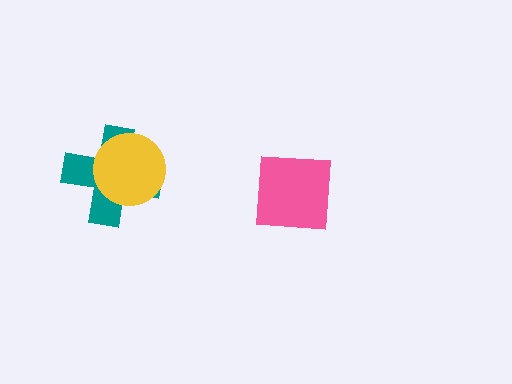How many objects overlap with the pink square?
0 objects overlap with the pink square.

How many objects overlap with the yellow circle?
1 object overlaps with the yellow circle.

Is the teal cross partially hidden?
Yes, it is partially covered by another shape.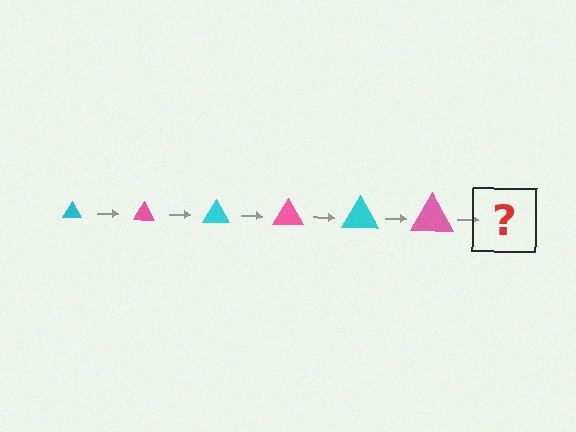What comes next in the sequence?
The next element should be a cyan triangle, larger than the previous one.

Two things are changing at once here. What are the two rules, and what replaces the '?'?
The two rules are that the triangle grows larger each step and the color cycles through cyan and pink. The '?' should be a cyan triangle, larger than the previous one.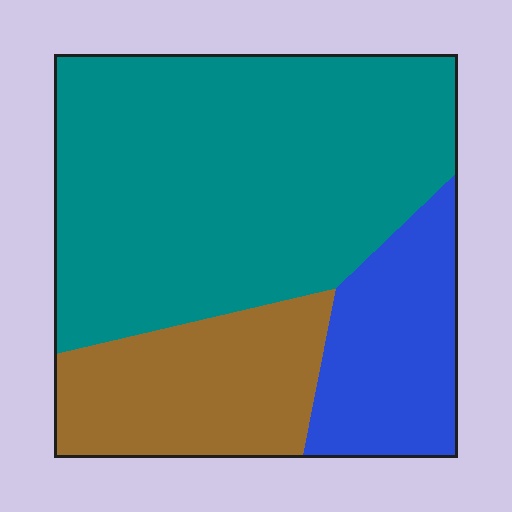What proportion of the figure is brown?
Brown takes up about one fifth (1/5) of the figure.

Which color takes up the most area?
Teal, at roughly 60%.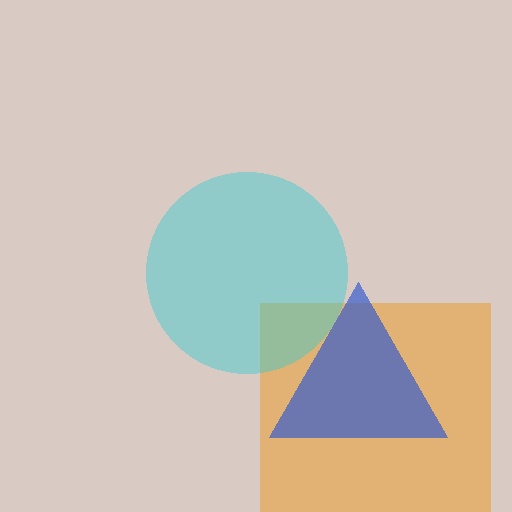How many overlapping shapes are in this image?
There are 3 overlapping shapes in the image.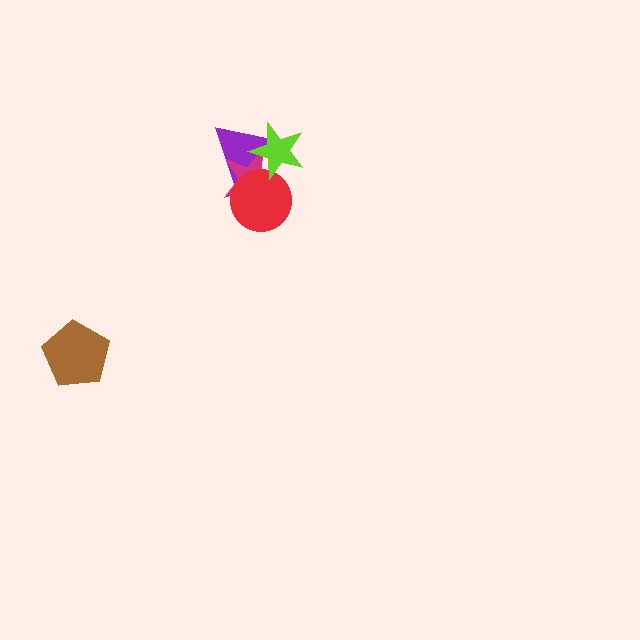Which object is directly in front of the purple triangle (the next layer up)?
The magenta star is directly in front of the purple triangle.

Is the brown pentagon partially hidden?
No, no other shape covers it.